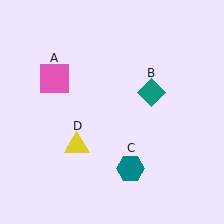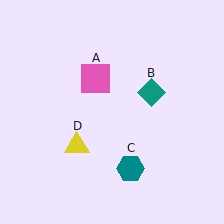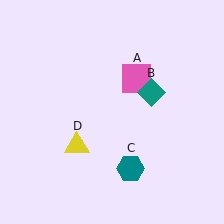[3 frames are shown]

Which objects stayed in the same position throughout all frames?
Teal diamond (object B) and teal hexagon (object C) and yellow triangle (object D) remained stationary.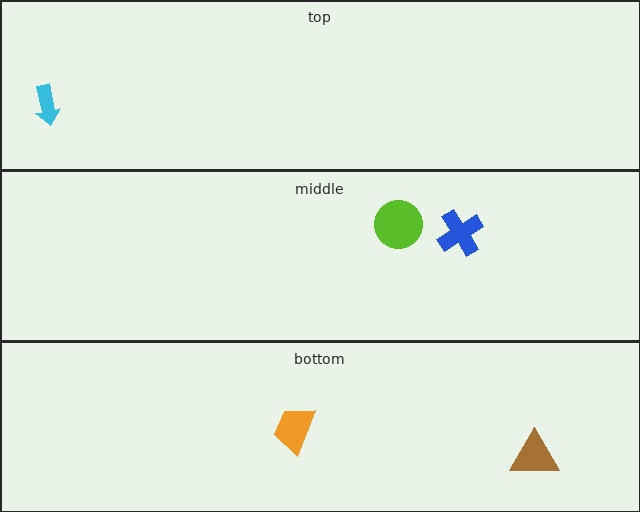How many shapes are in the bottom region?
2.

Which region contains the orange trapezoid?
The bottom region.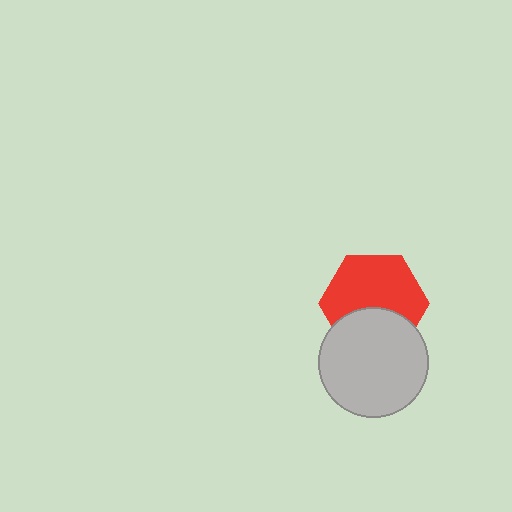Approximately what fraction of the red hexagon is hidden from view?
Roughly 36% of the red hexagon is hidden behind the light gray circle.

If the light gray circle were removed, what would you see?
You would see the complete red hexagon.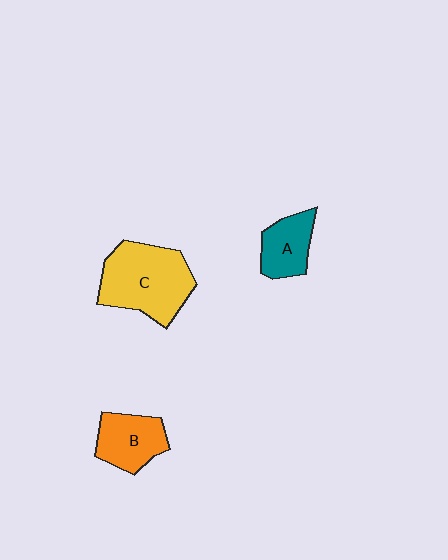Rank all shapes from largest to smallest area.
From largest to smallest: C (yellow), B (orange), A (teal).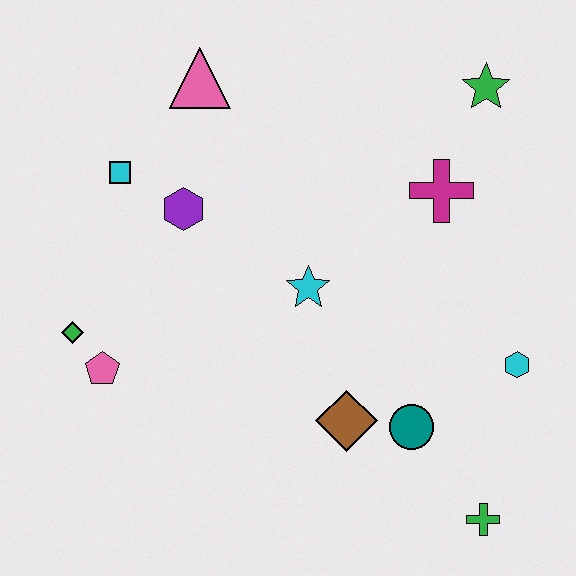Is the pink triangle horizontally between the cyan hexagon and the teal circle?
No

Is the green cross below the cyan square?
Yes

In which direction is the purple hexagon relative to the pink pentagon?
The purple hexagon is above the pink pentagon.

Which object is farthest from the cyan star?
The green cross is farthest from the cyan star.